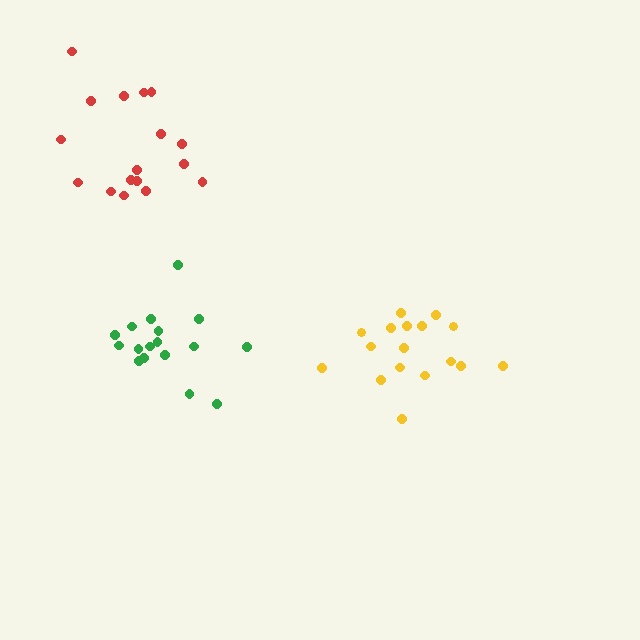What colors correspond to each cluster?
The clusters are colored: red, yellow, green.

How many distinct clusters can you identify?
There are 3 distinct clusters.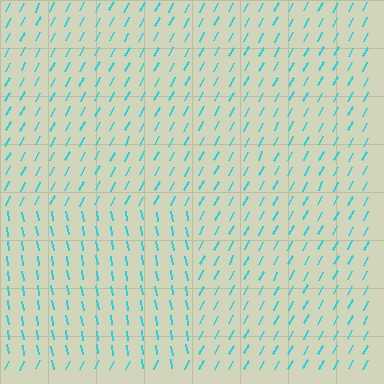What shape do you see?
I see a rectangle.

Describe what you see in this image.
The image is filled with small cyan line segments. A rectangle region in the image has lines oriented differently from the surrounding lines, creating a visible texture boundary.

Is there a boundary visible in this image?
Yes, there is a texture boundary formed by a change in line orientation.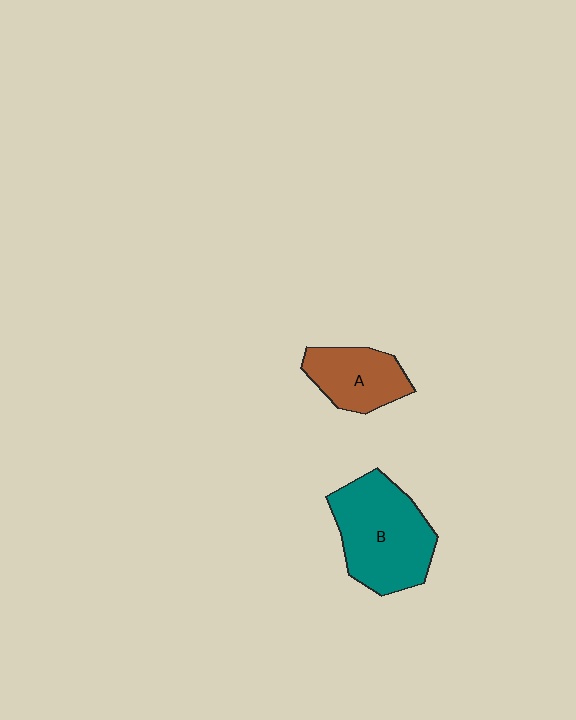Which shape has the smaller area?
Shape A (brown).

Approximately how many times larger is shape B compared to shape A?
Approximately 1.7 times.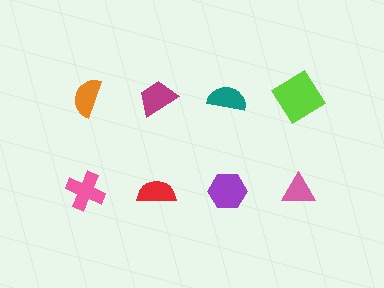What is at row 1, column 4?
A lime diamond.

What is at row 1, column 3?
A teal semicircle.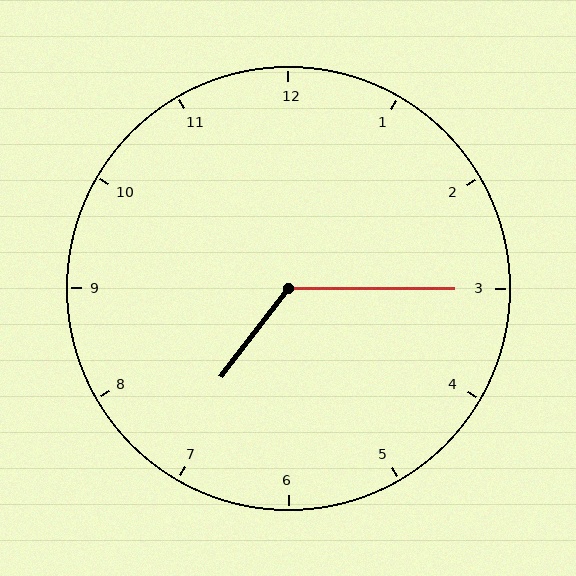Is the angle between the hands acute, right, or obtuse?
It is obtuse.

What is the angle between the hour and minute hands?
Approximately 128 degrees.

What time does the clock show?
7:15.